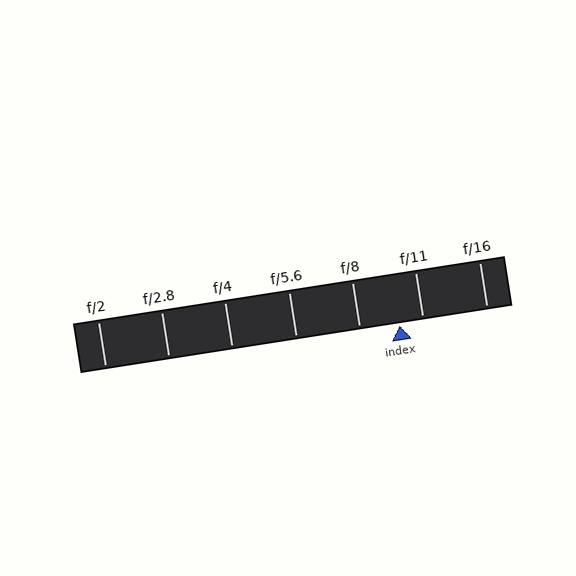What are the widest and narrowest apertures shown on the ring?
The widest aperture shown is f/2 and the narrowest is f/16.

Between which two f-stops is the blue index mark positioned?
The index mark is between f/8 and f/11.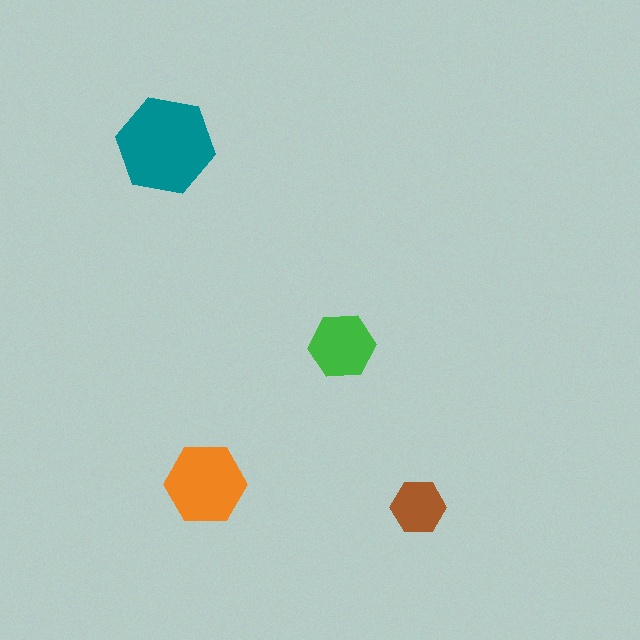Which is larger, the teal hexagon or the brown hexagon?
The teal one.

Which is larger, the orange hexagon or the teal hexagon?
The teal one.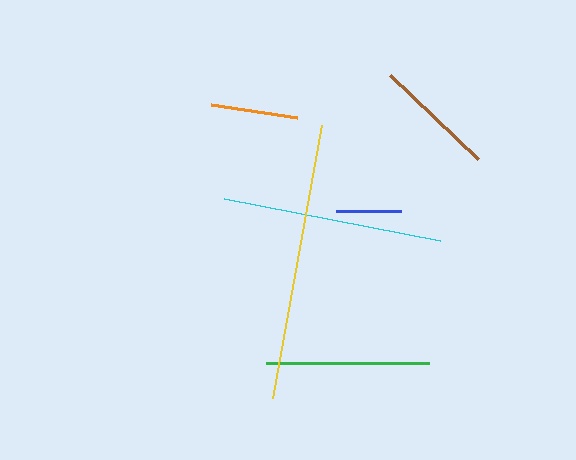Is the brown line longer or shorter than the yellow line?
The yellow line is longer than the brown line.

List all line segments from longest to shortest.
From longest to shortest: yellow, cyan, green, brown, orange, blue.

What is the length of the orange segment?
The orange segment is approximately 86 pixels long.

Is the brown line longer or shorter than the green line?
The green line is longer than the brown line.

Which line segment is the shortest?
The blue line is the shortest at approximately 66 pixels.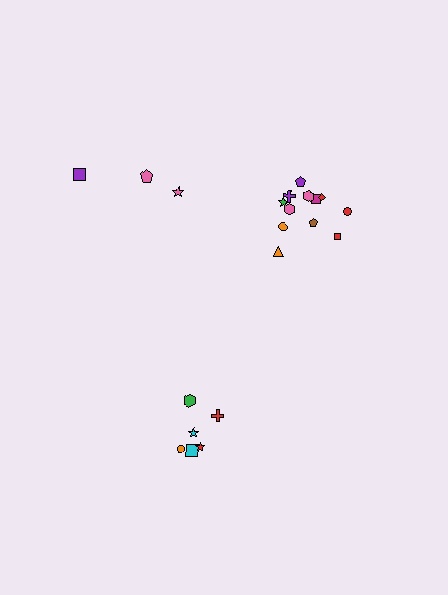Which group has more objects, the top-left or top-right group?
The top-right group.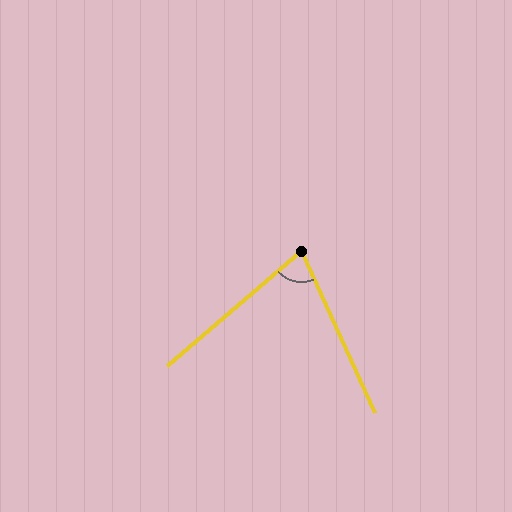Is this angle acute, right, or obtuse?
It is acute.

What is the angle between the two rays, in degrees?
Approximately 74 degrees.